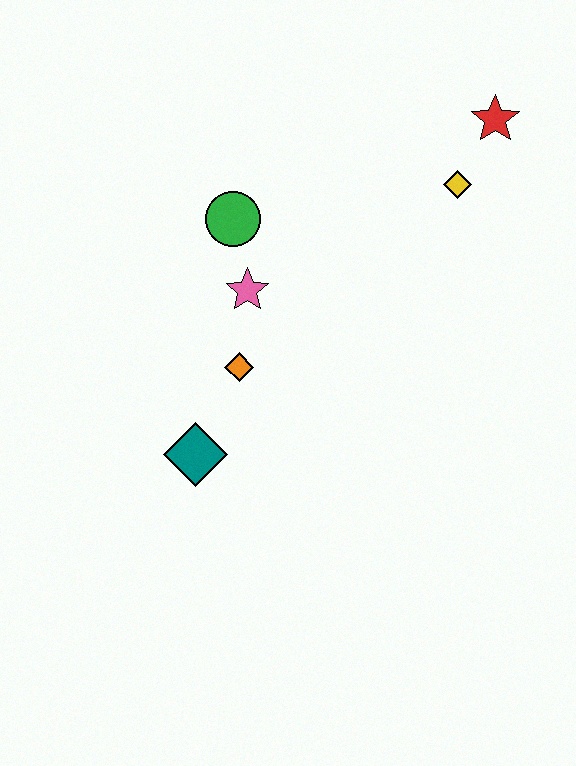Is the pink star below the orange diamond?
No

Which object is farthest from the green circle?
The red star is farthest from the green circle.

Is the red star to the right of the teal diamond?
Yes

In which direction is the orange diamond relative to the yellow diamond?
The orange diamond is to the left of the yellow diamond.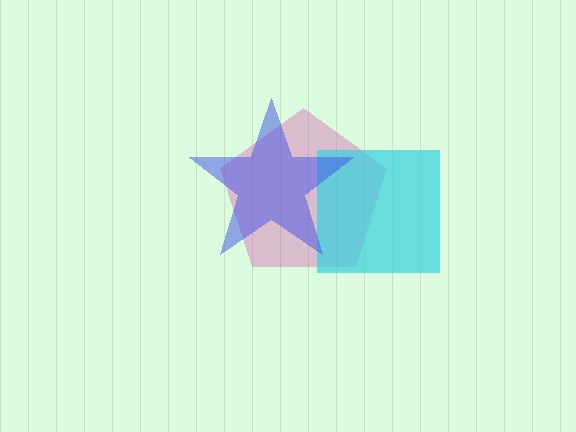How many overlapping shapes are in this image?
There are 3 overlapping shapes in the image.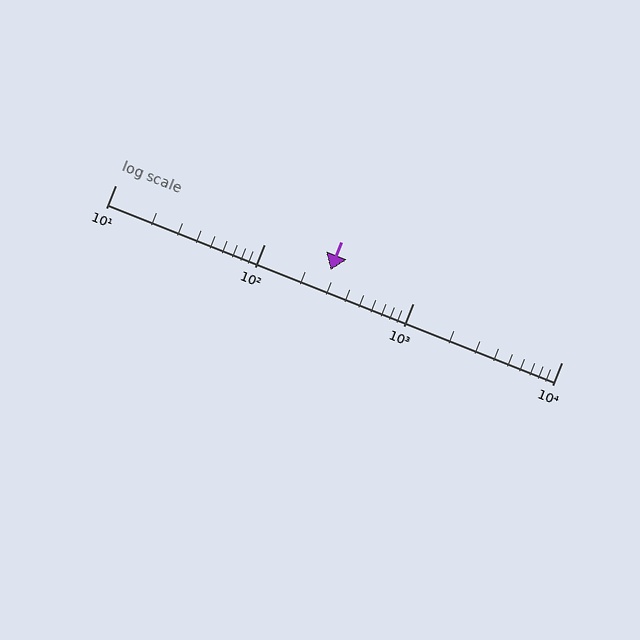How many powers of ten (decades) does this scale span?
The scale spans 3 decades, from 10 to 10000.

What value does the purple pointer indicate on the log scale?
The pointer indicates approximately 280.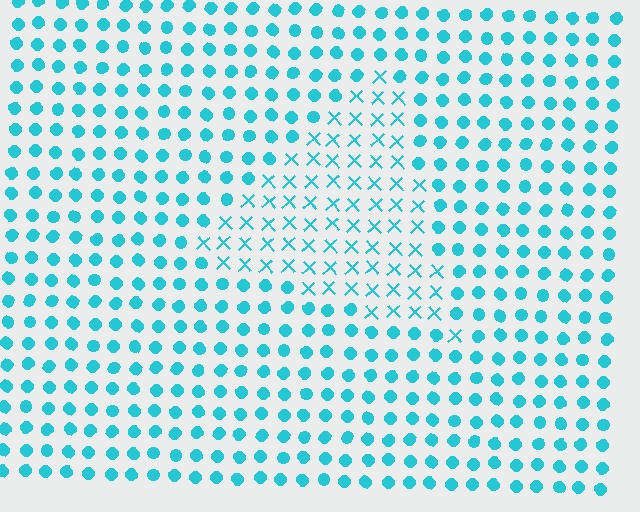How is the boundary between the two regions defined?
The boundary is defined by a change in element shape: X marks inside vs. circles outside. All elements share the same color and spacing.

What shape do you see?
I see a triangle.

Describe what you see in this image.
The image is filled with small cyan elements arranged in a uniform grid. A triangle-shaped region contains X marks, while the surrounding area contains circles. The boundary is defined purely by the change in element shape.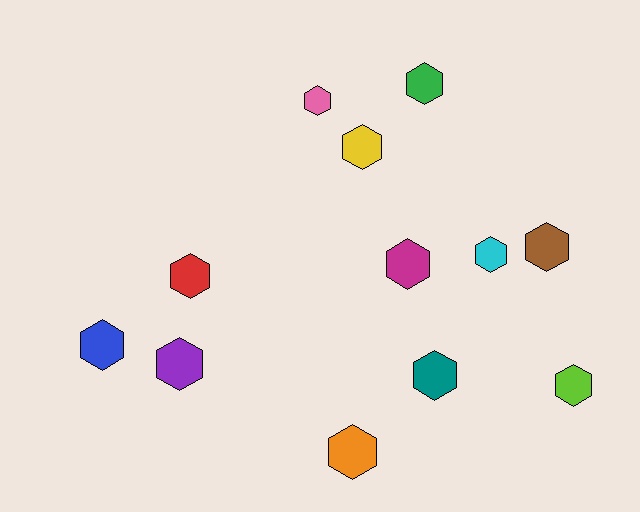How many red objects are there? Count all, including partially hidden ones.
There is 1 red object.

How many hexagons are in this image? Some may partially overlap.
There are 12 hexagons.